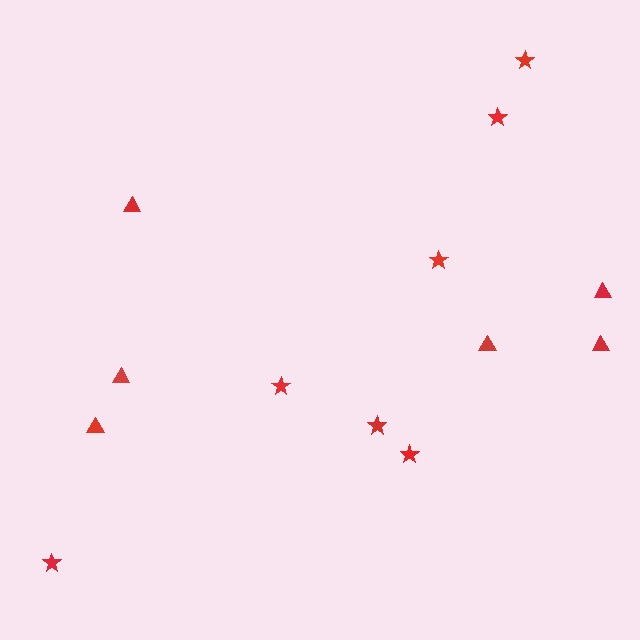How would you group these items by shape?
There are 2 groups: one group of triangles (6) and one group of stars (7).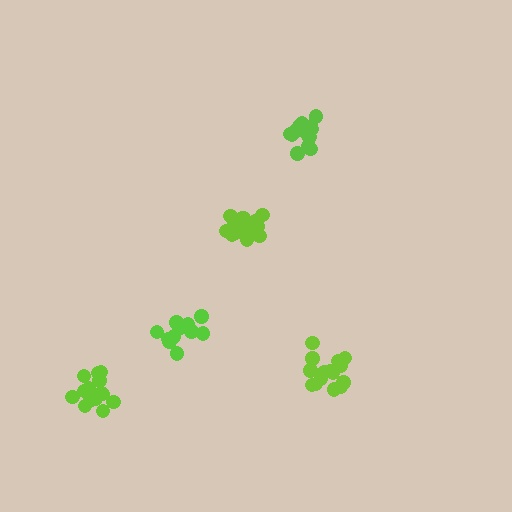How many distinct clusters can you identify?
There are 5 distinct clusters.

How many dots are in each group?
Group 1: 14 dots, Group 2: 15 dots, Group 3: 14 dots, Group 4: 17 dots, Group 5: 16 dots (76 total).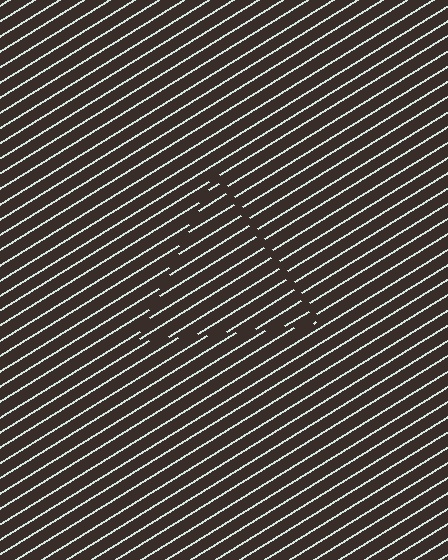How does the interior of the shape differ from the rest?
The interior of the shape contains the same grating, shifted by half a period — the contour is defined by the phase discontinuity where line-ends from the inner and outer gratings abut.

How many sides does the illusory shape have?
3 sides — the line-ends trace a triangle.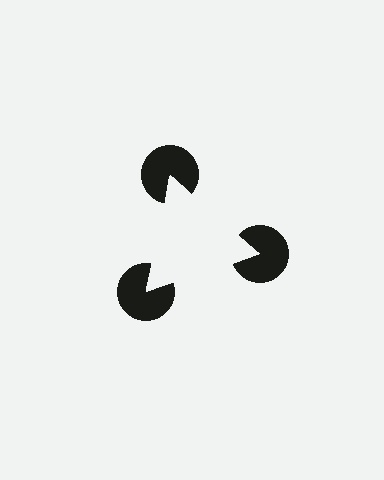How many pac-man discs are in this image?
There are 3 — one at each vertex of the illusory triangle.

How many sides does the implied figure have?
3 sides.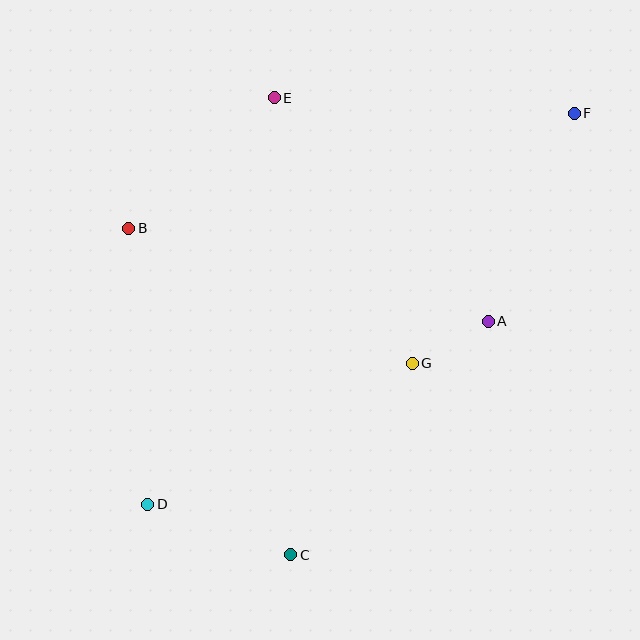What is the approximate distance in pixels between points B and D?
The distance between B and D is approximately 276 pixels.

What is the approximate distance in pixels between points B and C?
The distance between B and C is approximately 364 pixels.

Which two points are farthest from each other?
Points D and F are farthest from each other.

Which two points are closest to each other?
Points A and G are closest to each other.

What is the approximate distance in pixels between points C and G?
The distance between C and G is approximately 227 pixels.